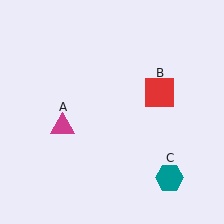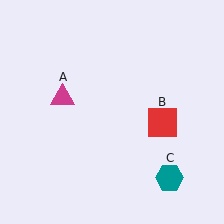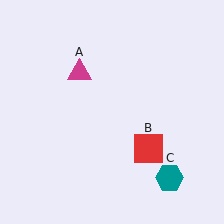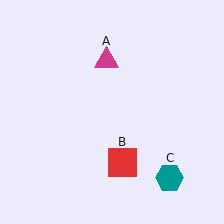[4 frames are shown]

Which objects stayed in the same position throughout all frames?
Teal hexagon (object C) remained stationary.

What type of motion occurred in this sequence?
The magenta triangle (object A), red square (object B) rotated clockwise around the center of the scene.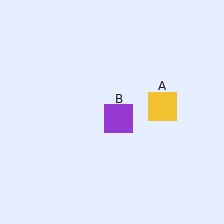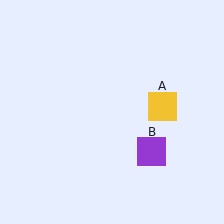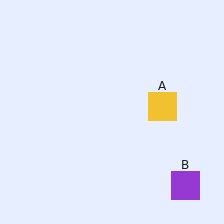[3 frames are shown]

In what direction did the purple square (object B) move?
The purple square (object B) moved down and to the right.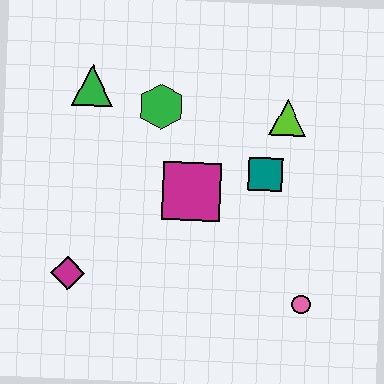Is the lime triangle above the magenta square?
Yes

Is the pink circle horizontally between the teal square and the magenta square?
No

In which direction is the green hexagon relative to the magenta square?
The green hexagon is above the magenta square.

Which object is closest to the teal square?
The lime triangle is closest to the teal square.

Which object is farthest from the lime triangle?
The magenta diamond is farthest from the lime triangle.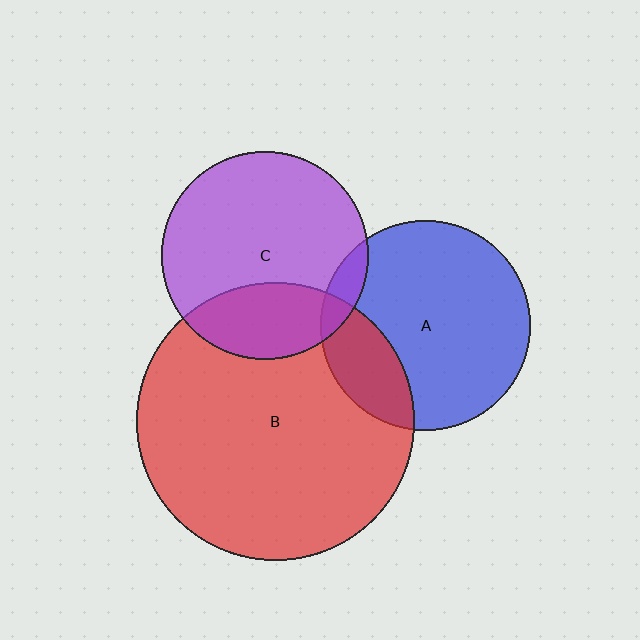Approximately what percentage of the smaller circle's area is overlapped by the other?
Approximately 10%.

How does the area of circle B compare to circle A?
Approximately 1.8 times.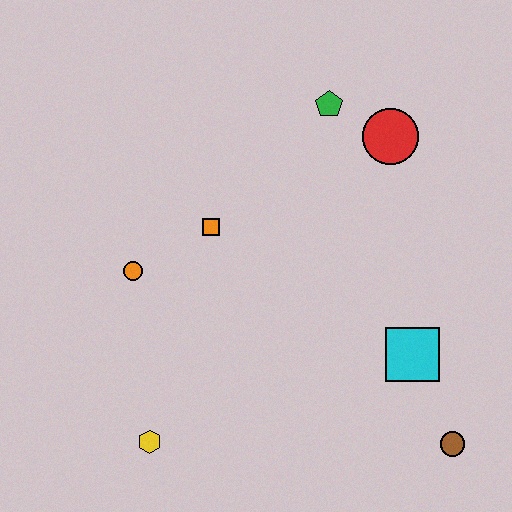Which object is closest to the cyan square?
The brown circle is closest to the cyan square.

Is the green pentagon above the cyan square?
Yes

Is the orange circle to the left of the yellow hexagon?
Yes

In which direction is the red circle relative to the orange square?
The red circle is to the right of the orange square.